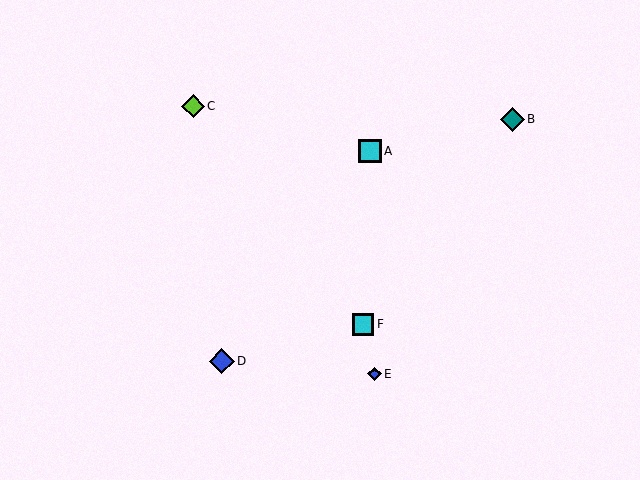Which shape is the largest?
The blue diamond (labeled D) is the largest.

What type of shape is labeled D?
Shape D is a blue diamond.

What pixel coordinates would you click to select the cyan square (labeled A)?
Click at (370, 151) to select the cyan square A.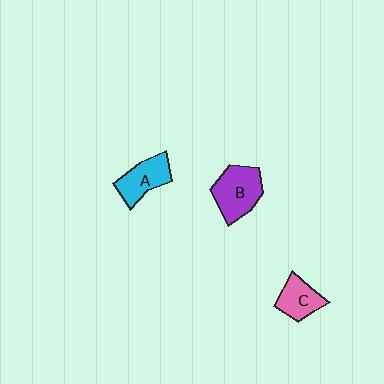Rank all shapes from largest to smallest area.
From largest to smallest: B (purple), A (cyan), C (pink).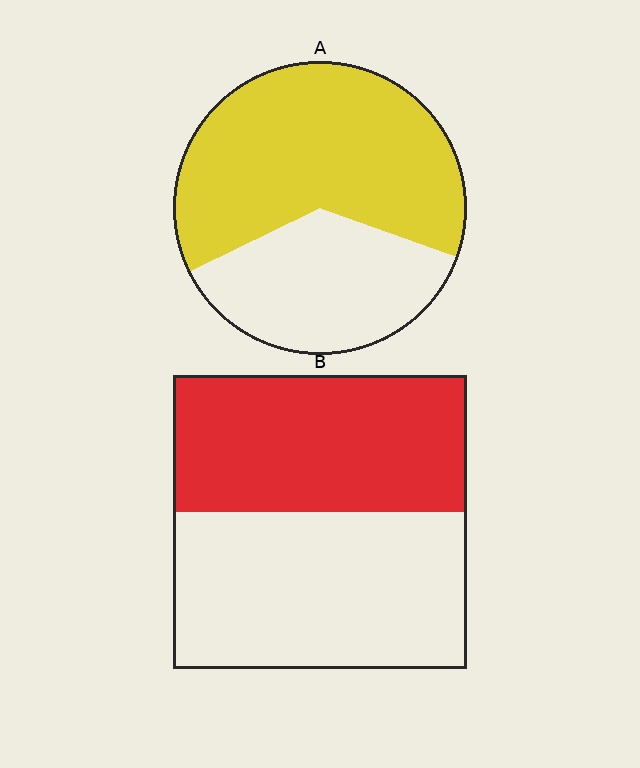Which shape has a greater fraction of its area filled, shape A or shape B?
Shape A.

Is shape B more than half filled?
Roughly half.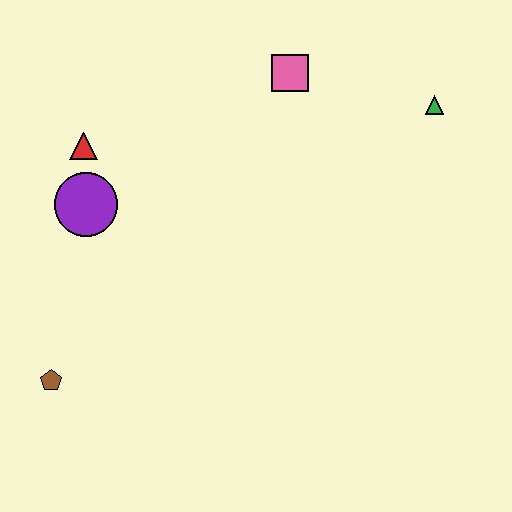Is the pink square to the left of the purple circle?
No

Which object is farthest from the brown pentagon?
The green triangle is farthest from the brown pentagon.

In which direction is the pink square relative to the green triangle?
The pink square is to the left of the green triangle.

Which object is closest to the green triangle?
The pink square is closest to the green triangle.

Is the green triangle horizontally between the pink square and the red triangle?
No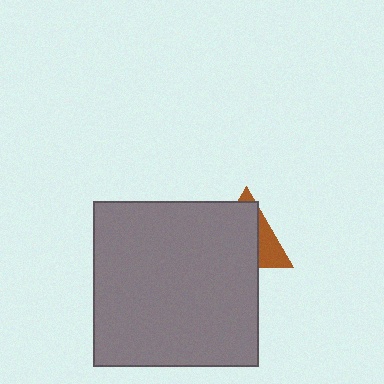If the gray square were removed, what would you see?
You would see the complete brown triangle.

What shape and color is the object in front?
The object in front is a gray square.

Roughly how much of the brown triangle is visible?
A small part of it is visible (roughly 30%).